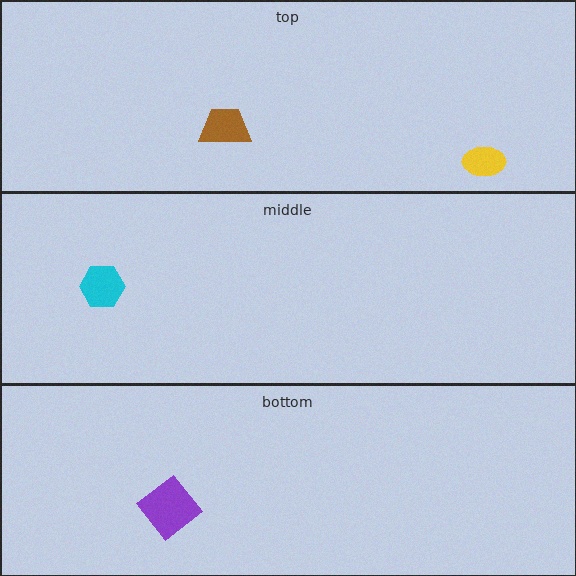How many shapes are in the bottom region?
1.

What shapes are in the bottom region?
The purple diamond.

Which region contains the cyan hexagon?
The middle region.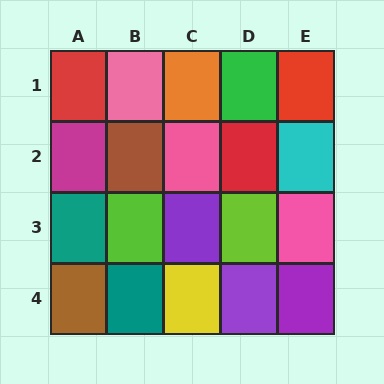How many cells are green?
1 cell is green.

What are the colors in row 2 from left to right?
Magenta, brown, pink, red, cyan.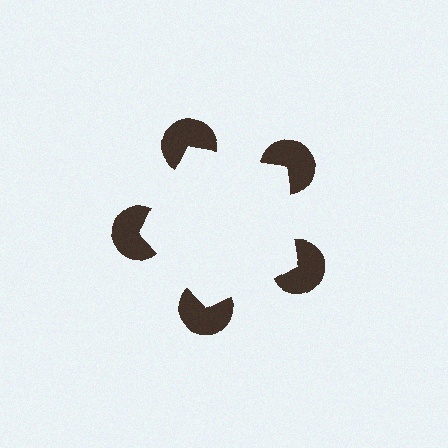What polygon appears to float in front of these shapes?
An illusory pentagon — its edges are inferred from the aligned wedge cuts in the pac-man discs, not physically drawn.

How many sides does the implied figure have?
5 sides.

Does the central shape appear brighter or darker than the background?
It typically appears slightly brighter than the background, even though no actual brightness change is drawn.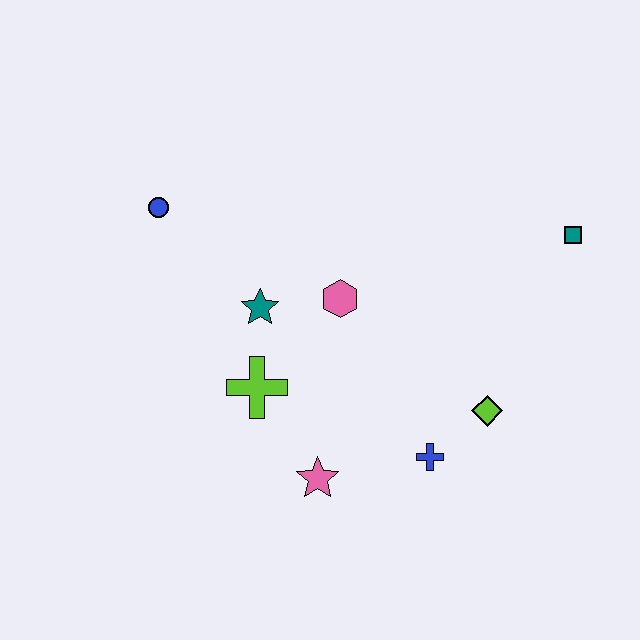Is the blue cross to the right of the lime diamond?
No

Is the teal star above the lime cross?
Yes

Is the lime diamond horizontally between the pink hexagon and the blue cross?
No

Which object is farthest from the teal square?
The blue circle is farthest from the teal square.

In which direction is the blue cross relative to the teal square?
The blue cross is below the teal square.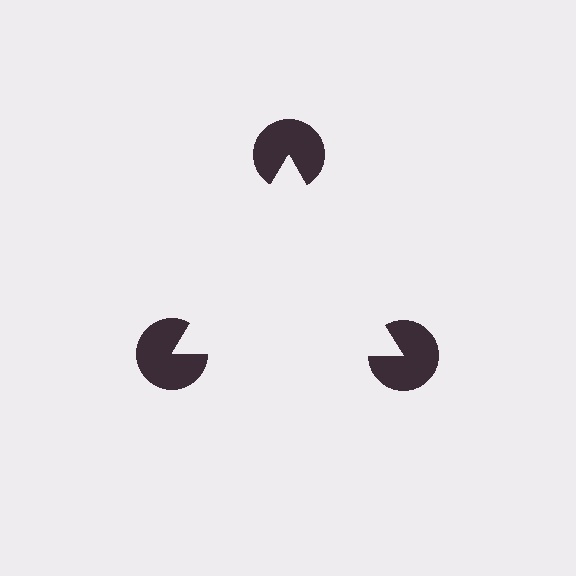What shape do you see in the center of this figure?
An illusory triangle — its edges are inferred from the aligned wedge cuts in the pac-man discs, not physically drawn.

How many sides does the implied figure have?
3 sides.